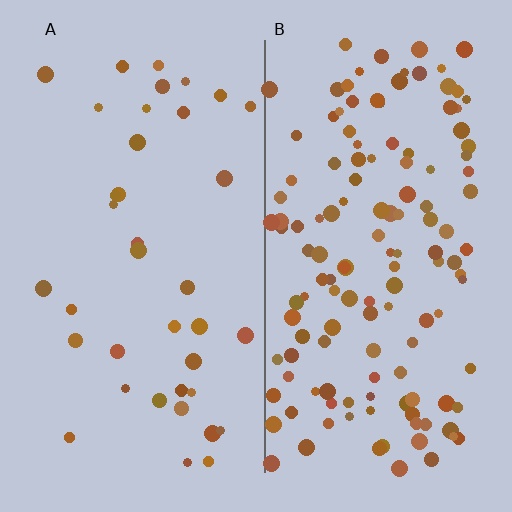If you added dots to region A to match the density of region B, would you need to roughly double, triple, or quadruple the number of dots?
Approximately quadruple.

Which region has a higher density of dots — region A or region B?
B (the right).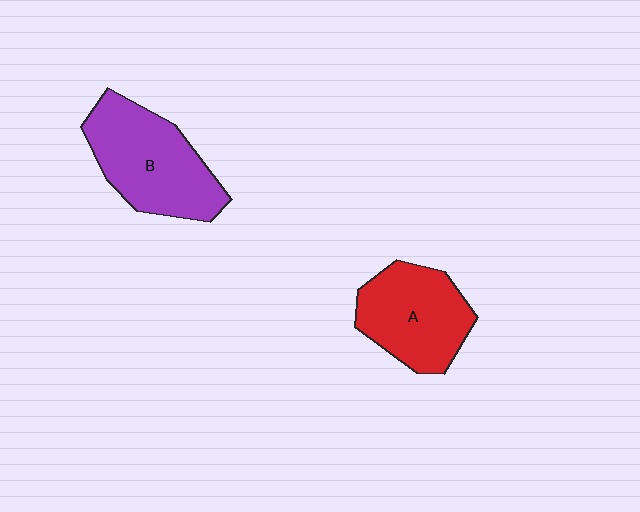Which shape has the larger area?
Shape B (purple).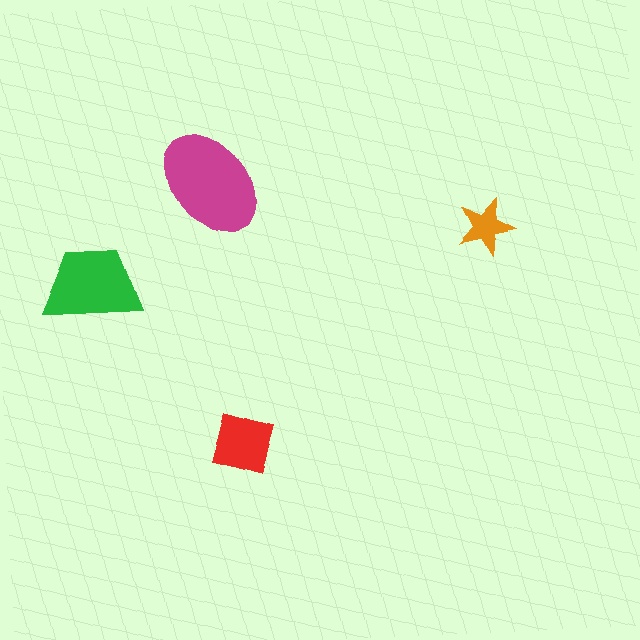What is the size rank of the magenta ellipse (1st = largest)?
1st.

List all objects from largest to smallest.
The magenta ellipse, the green trapezoid, the red diamond, the orange star.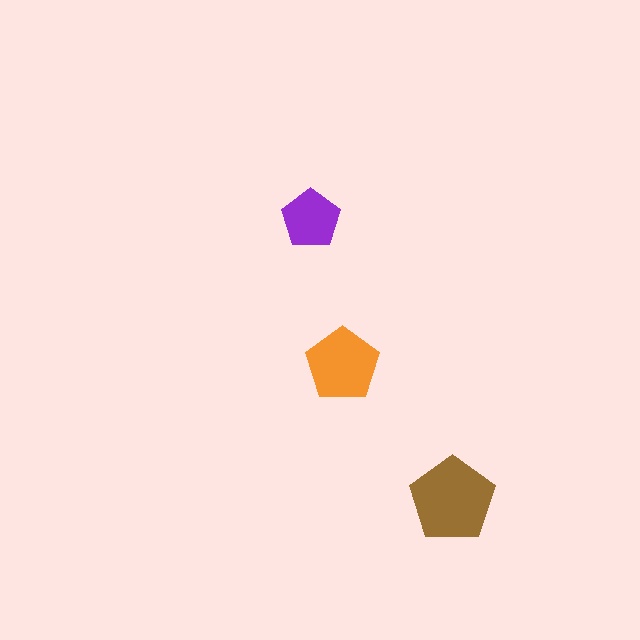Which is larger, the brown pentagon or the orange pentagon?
The brown one.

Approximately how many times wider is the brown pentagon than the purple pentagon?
About 1.5 times wider.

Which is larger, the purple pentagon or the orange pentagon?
The orange one.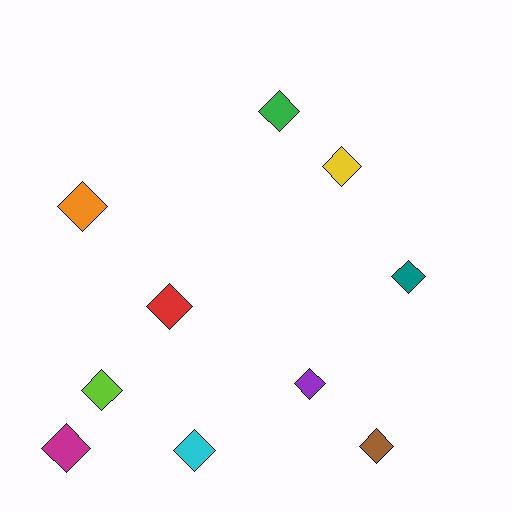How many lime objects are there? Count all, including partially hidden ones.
There is 1 lime object.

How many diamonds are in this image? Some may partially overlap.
There are 10 diamonds.